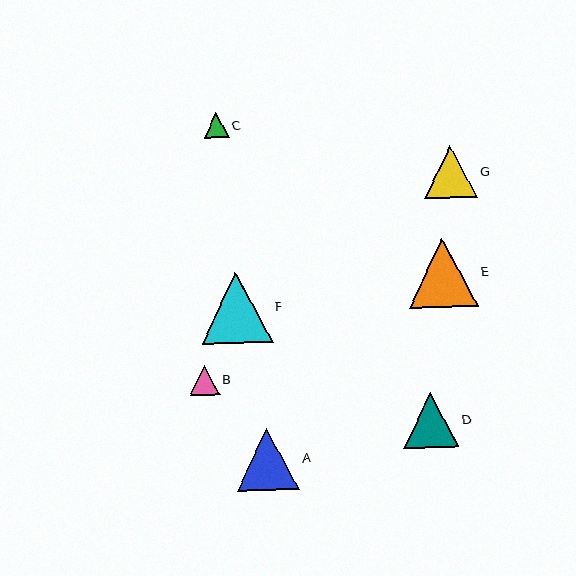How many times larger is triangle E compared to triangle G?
Triangle E is approximately 1.3 times the size of triangle G.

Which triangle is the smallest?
Triangle C is the smallest with a size of approximately 25 pixels.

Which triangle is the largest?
Triangle F is the largest with a size of approximately 71 pixels.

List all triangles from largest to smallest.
From largest to smallest: F, E, A, D, G, B, C.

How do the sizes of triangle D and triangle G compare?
Triangle D and triangle G are approximately the same size.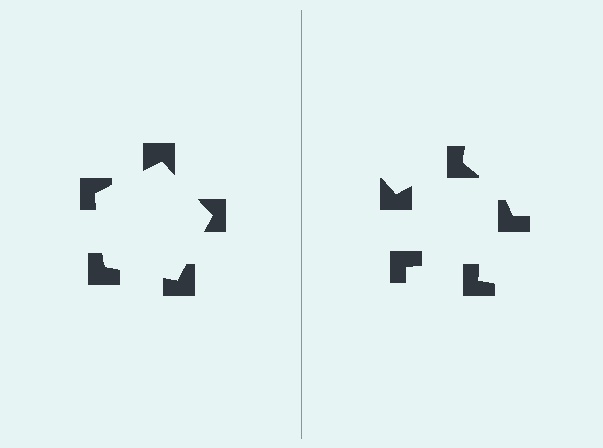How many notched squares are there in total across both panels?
10 — 5 on each side.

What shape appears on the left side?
An illusory pentagon.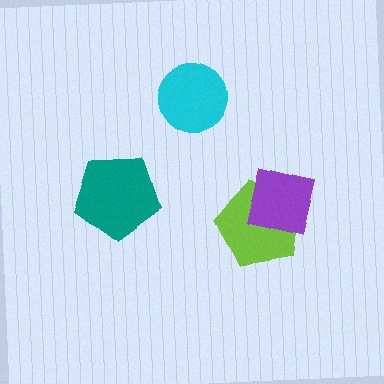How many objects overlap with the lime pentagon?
1 object overlaps with the lime pentagon.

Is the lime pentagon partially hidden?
Yes, it is partially covered by another shape.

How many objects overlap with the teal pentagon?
0 objects overlap with the teal pentagon.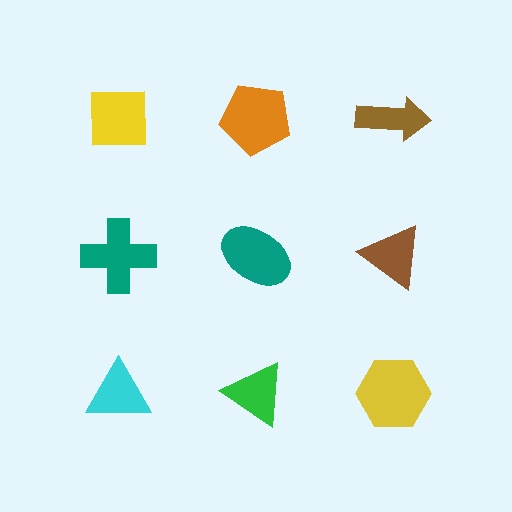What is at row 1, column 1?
A yellow square.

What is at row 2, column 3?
A brown triangle.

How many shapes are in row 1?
3 shapes.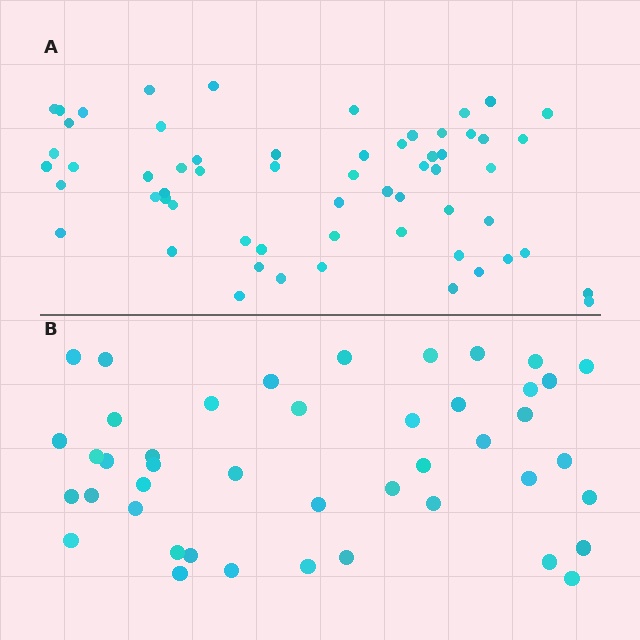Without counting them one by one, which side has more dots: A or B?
Region A (the top region) has more dots.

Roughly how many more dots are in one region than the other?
Region A has approximately 15 more dots than region B.